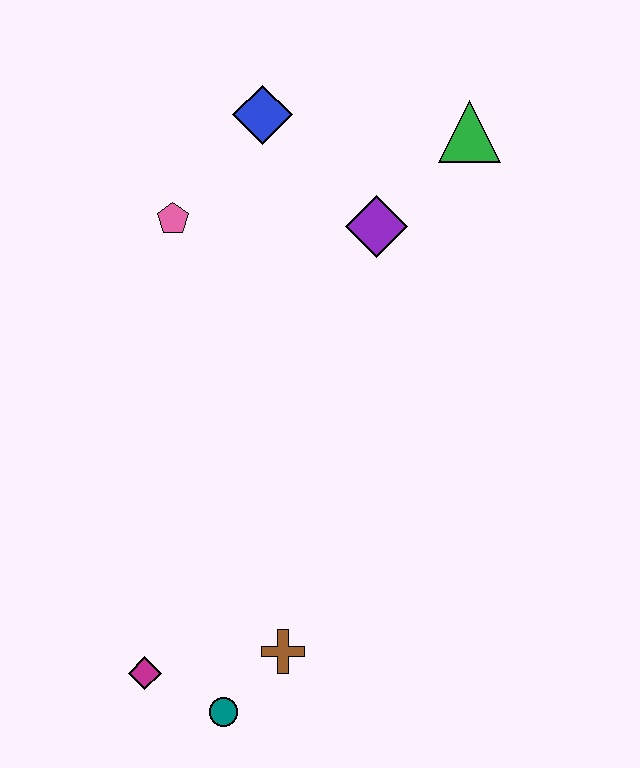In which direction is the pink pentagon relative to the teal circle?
The pink pentagon is above the teal circle.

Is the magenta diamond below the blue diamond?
Yes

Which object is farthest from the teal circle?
The green triangle is farthest from the teal circle.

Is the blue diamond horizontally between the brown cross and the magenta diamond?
Yes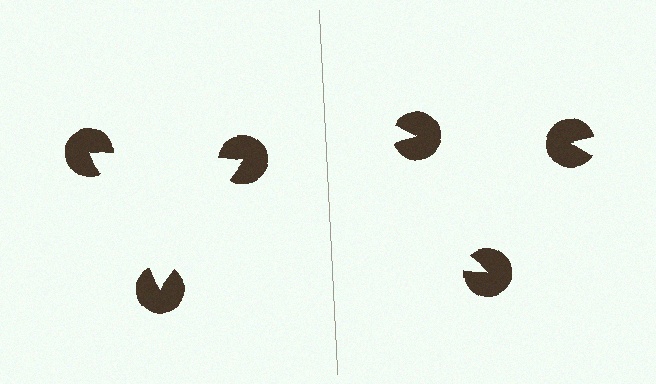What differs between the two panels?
The pac-man discs are positioned identically on both sides; only the wedge orientations differ. On the left they align to a triangle; on the right they are misaligned.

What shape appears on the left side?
An illusory triangle.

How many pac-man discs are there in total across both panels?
6 — 3 on each side.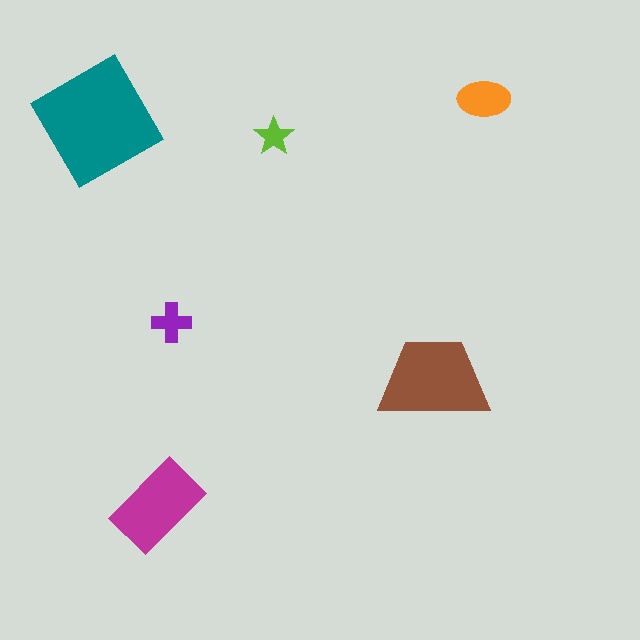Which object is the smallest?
The lime star.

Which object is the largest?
The teal diamond.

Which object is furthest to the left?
The teal diamond is leftmost.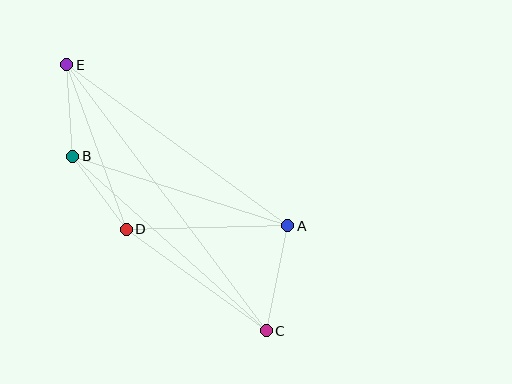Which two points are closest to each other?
Points B and D are closest to each other.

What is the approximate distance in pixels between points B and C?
The distance between B and C is approximately 260 pixels.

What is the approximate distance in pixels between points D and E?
The distance between D and E is approximately 175 pixels.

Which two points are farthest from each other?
Points C and E are farthest from each other.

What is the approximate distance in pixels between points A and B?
The distance between A and B is approximately 226 pixels.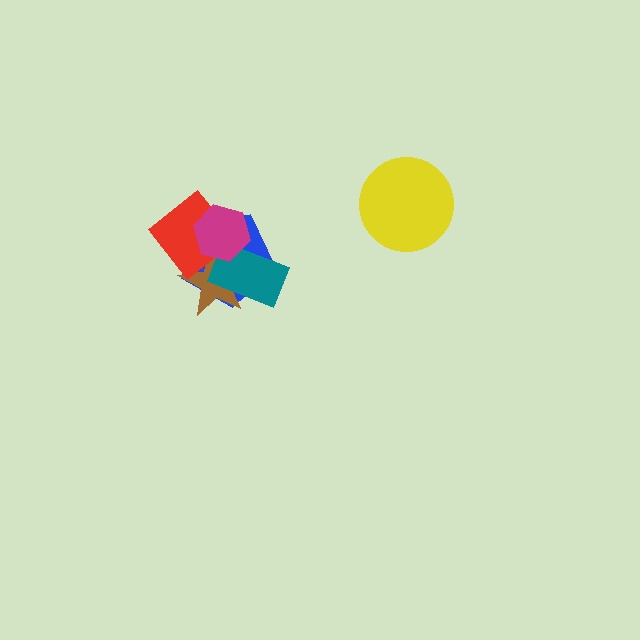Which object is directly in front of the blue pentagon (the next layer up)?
The brown star is directly in front of the blue pentagon.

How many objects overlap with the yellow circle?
0 objects overlap with the yellow circle.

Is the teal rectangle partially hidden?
Yes, it is partially covered by another shape.